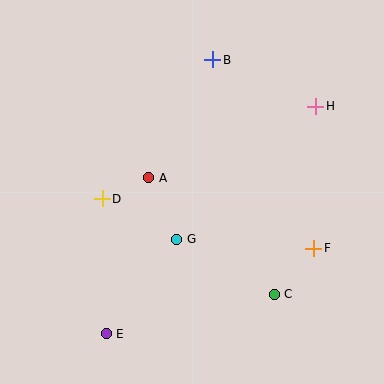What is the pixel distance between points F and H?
The distance between F and H is 142 pixels.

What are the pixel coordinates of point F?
Point F is at (314, 248).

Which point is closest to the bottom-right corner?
Point C is closest to the bottom-right corner.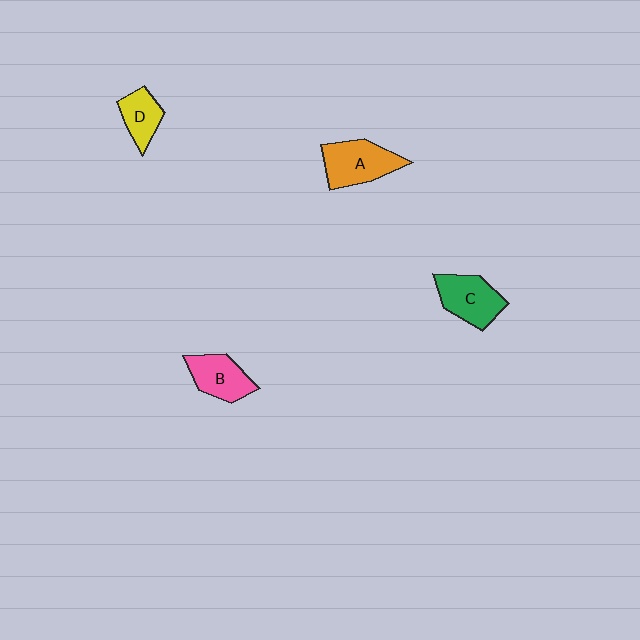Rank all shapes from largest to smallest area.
From largest to smallest: A (orange), C (green), B (pink), D (yellow).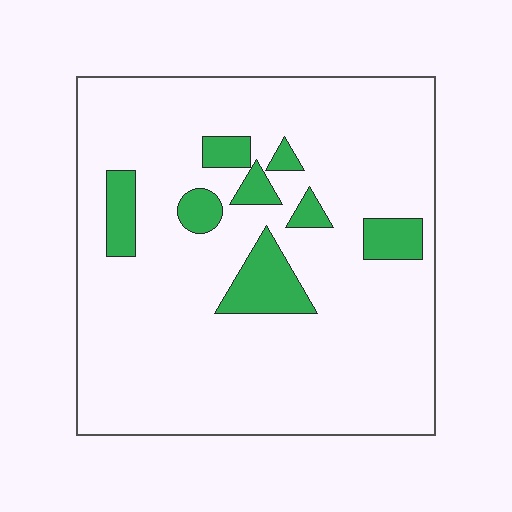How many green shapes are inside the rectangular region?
8.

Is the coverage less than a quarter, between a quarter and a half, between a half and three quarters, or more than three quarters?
Less than a quarter.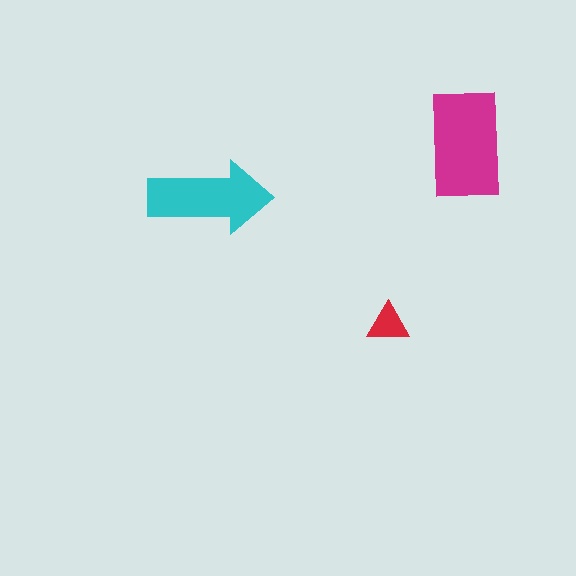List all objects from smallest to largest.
The red triangle, the cyan arrow, the magenta rectangle.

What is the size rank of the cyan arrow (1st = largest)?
2nd.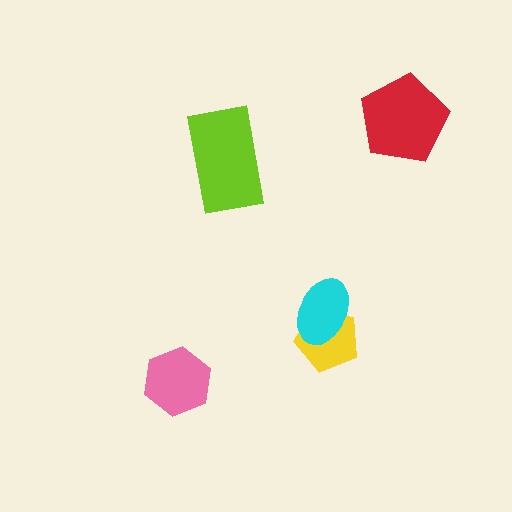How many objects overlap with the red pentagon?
0 objects overlap with the red pentagon.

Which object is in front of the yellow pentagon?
The cyan ellipse is in front of the yellow pentagon.